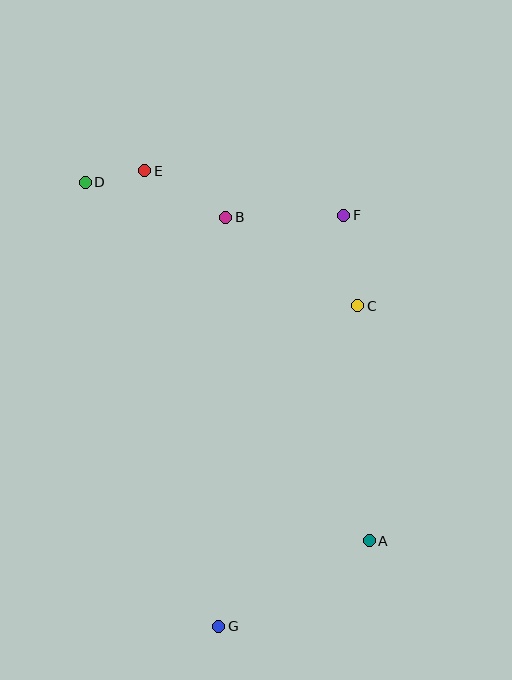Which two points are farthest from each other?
Points D and G are farthest from each other.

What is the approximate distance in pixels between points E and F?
The distance between E and F is approximately 204 pixels.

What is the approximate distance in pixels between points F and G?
The distance between F and G is approximately 430 pixels.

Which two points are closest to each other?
Points D and E are closest to each other.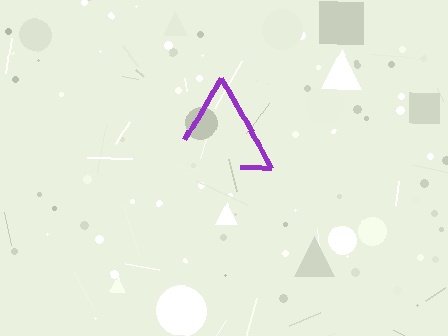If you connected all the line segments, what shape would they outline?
They would outline a triangle.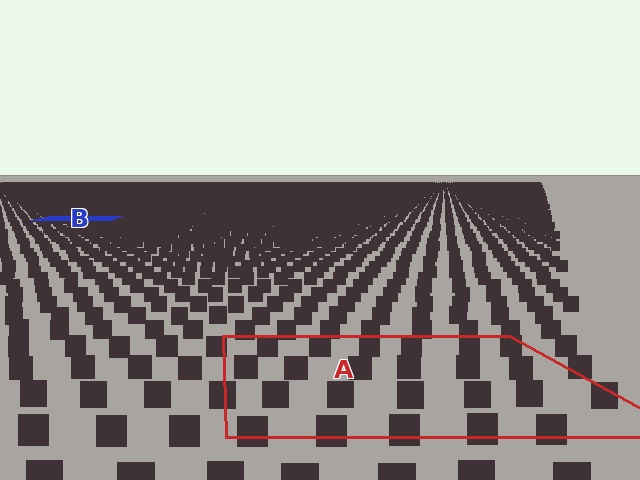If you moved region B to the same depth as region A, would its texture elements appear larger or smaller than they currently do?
They would appear larger. At a closer depth, the same texture elements are projected at a bigger on-screen size.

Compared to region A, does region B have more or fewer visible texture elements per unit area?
Region B has more texture elements per unit area — they are packed more densely because it is farther away.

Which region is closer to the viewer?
Region A is closer. The texture elements there are larger and more spread out.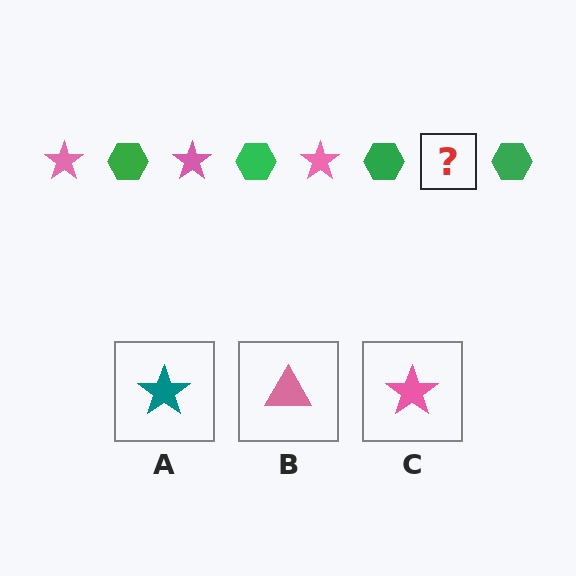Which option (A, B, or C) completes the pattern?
C.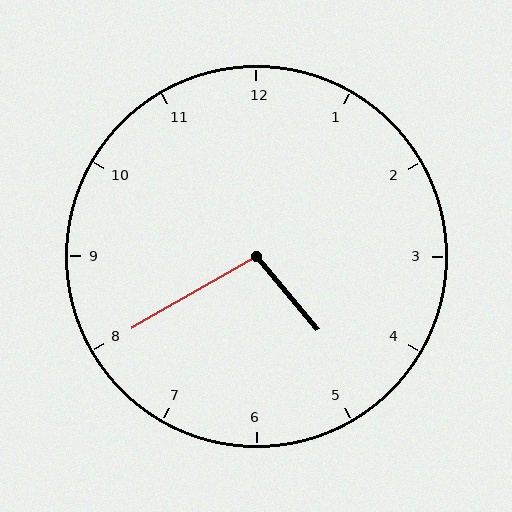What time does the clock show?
4:40.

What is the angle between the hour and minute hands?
Approximately 100 degrees.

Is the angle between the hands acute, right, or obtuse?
It is obtuse.